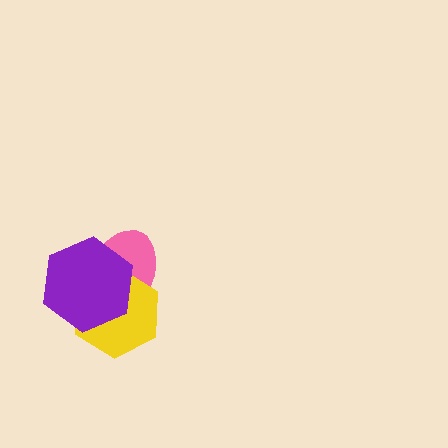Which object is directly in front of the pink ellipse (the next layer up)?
The yellow hexagon is directly in front of the pink ellipse.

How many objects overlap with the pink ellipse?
2 objects overlap with the pink ellipse.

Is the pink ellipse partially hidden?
Yes, it is partially covered by another shape.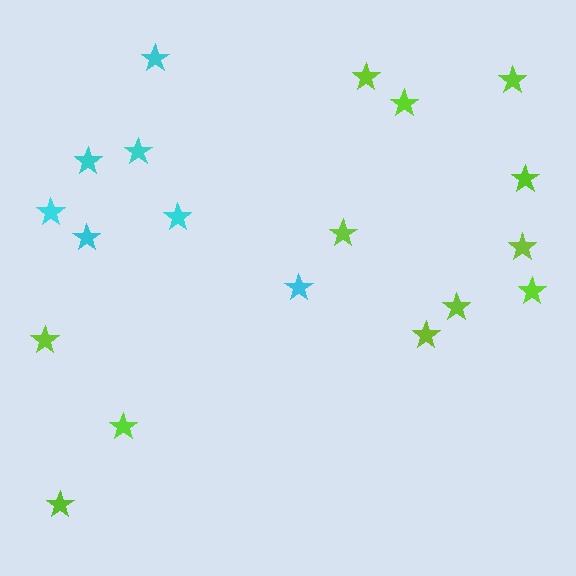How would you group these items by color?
There are 2 groups: one group of cyan stars (7) and one group of lime stars (12).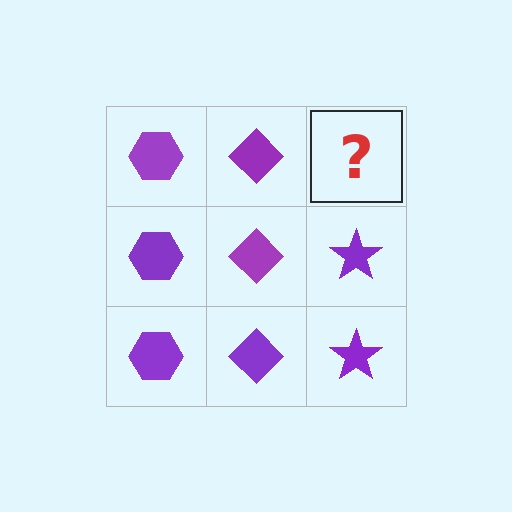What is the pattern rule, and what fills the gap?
The rule is that each column has a consistent shape. The gap should be filled with a purple star.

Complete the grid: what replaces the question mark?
The question mark should be replaced with a purple star.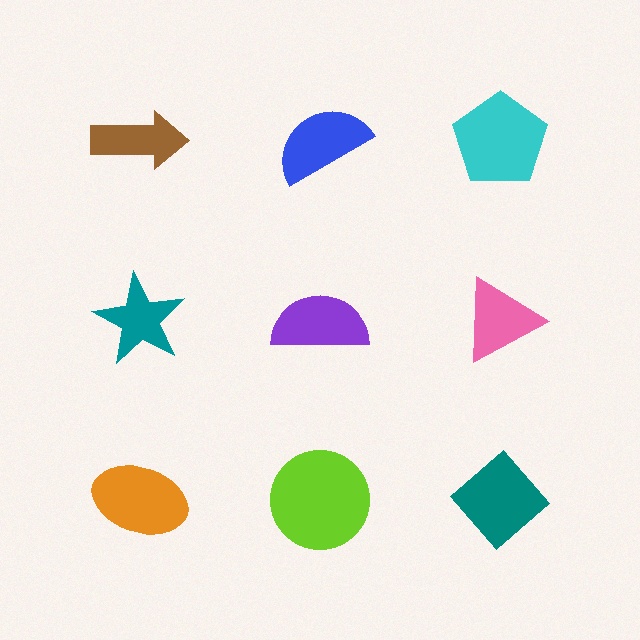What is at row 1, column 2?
A blue semicircle.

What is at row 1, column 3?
A cyan pentagon.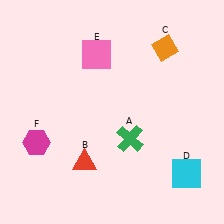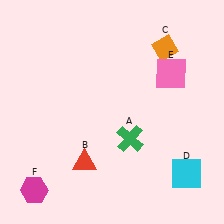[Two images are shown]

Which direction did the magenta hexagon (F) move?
The magenta hexagon (F) moved down.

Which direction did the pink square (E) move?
The pink square (E) moved right.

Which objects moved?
The objects that moved are: the pink square (E), the magenta hexagon (F).